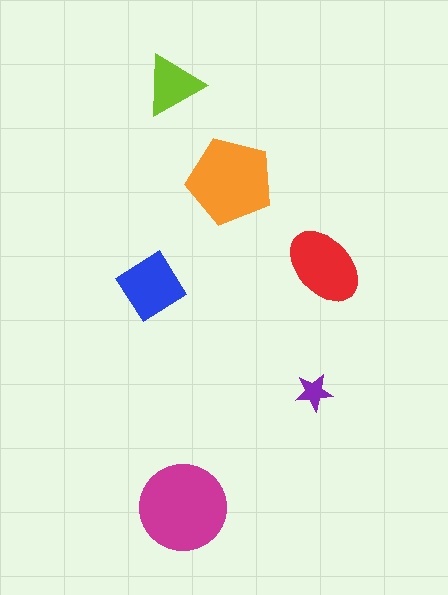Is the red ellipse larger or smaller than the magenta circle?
Smaller.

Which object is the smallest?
The purple star.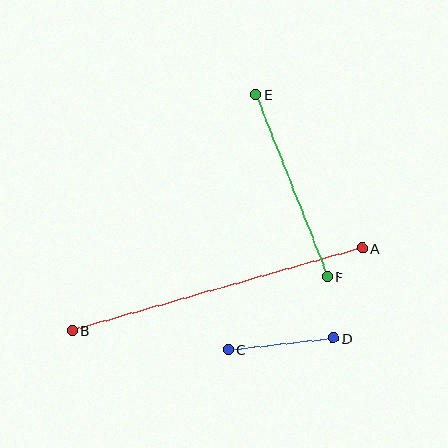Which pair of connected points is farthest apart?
Points A and B are farthest apart.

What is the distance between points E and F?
The distance is approximately 196 pixels.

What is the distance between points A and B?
The distance is approximately 302 pixels.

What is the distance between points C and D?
The distance is approximately 106 pixels.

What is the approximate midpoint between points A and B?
The midpoint is at approximately (217, 289) pixels.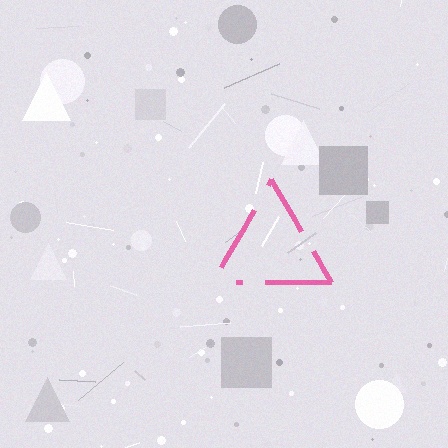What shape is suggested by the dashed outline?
The dashed outline suggests a triangle.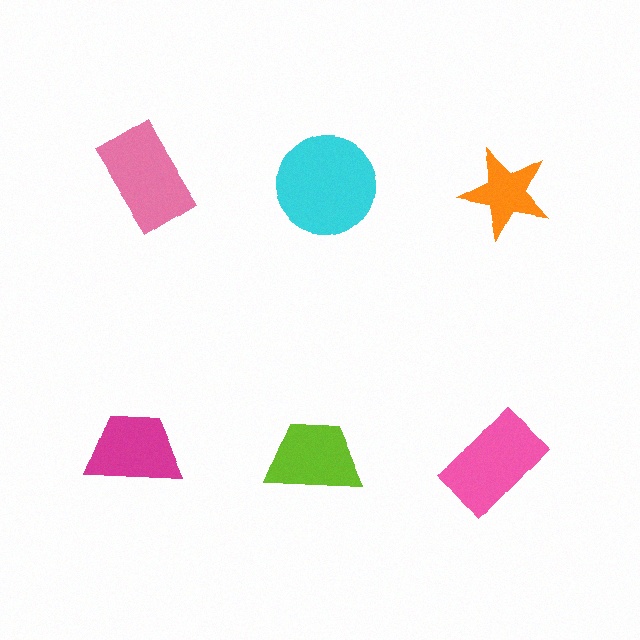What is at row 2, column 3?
A pink rectangle.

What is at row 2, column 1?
A magenta trapezoid.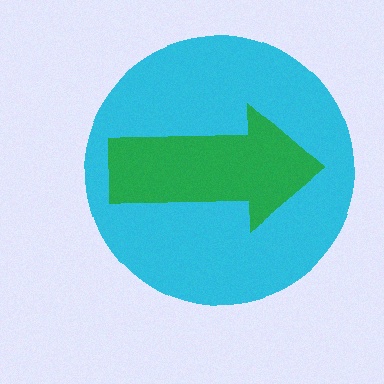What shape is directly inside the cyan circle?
The green arrow.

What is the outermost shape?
The cyan circle.